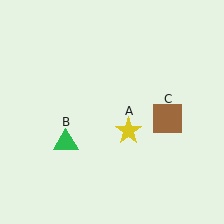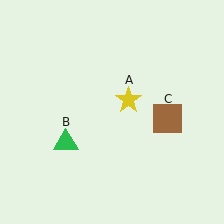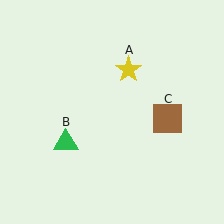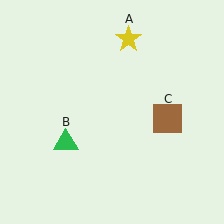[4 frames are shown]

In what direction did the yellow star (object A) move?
The yellow star (object A) moved up.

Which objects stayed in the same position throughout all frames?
Green triangle (object B) and brown square (object C) remained stationary.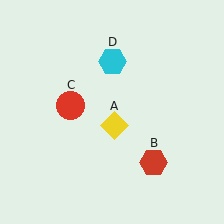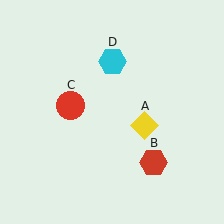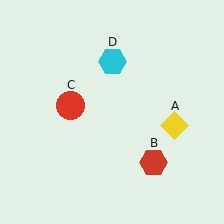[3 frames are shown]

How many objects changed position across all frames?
1 object changed position: yellow diamond (object A).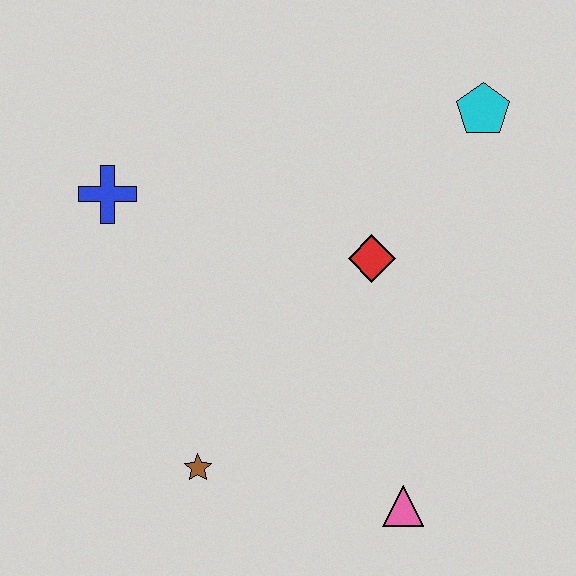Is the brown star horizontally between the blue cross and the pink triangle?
Yes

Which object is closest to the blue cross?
The red diamond is closest to the blue cross.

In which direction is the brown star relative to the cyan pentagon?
The brown star is below the cyan pentagon.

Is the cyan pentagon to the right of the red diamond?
Yes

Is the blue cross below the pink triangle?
No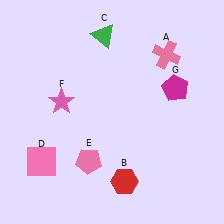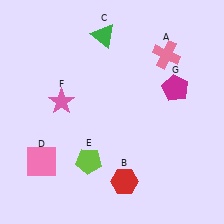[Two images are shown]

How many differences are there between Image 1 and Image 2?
There is 1 difference between the two images.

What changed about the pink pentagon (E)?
In Image 1, E is pink. In Image 2, it changed to lime.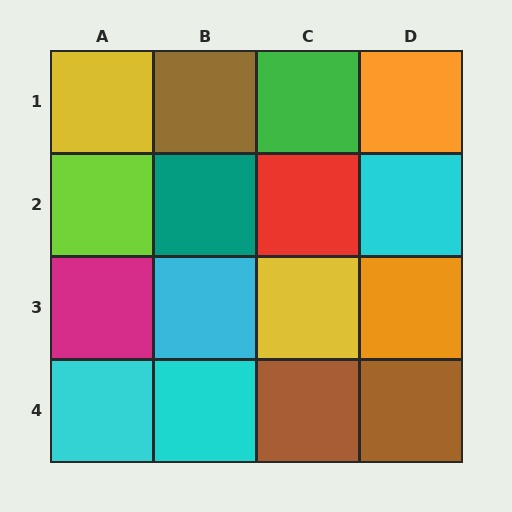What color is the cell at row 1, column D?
Orange.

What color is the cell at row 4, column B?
Cyan.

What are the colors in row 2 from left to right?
Lime, teal, red, cyan.